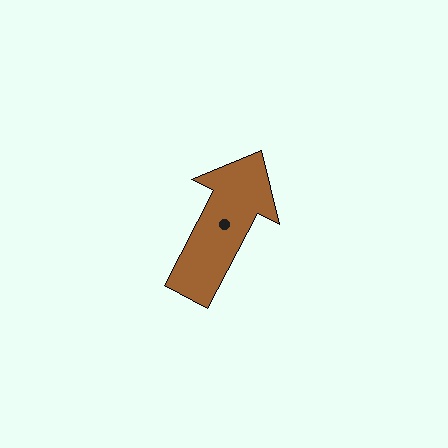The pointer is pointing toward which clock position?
Roughly 1 o'clock.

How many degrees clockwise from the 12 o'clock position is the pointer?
Approximately 27 degrees.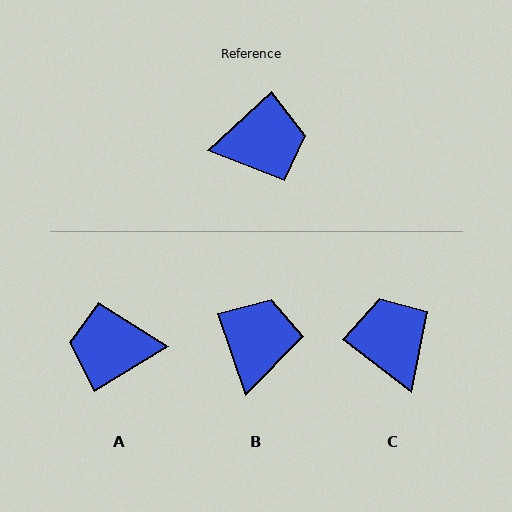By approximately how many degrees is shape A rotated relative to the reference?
Approximately 169 degrees counter-clockwise.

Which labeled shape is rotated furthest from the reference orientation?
A, about 169 degrees away.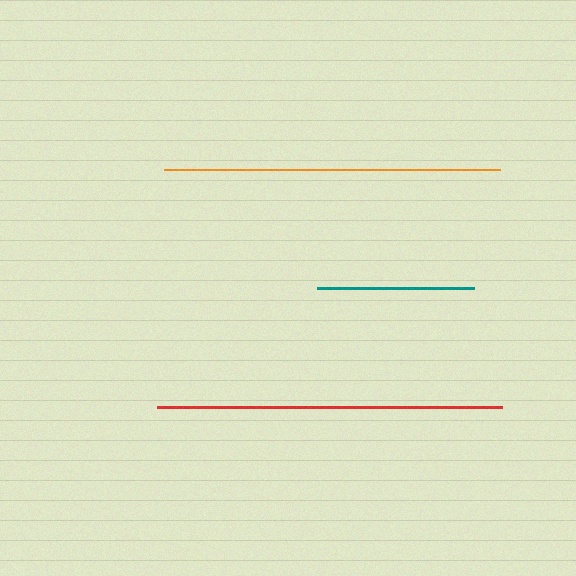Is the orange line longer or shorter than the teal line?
The orange line is longer than the teal line.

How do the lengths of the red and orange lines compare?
The red and orange lines are approximately the same length.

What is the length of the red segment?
The red segment is approximately 345 pixels long.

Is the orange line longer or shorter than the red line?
The red line is longer than the orange line.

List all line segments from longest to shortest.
From longest to shortest: red, orange, teal.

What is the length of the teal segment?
The teal segment is approximately 157 pixels long.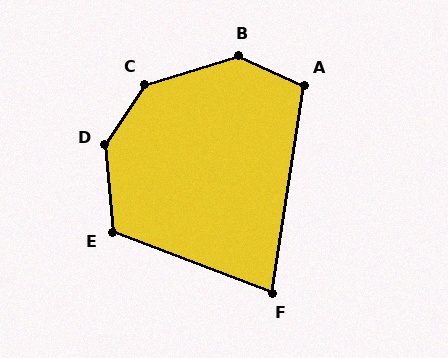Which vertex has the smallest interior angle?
F, at approximately 78 degrees.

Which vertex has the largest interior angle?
D, at approximately 142 degrees.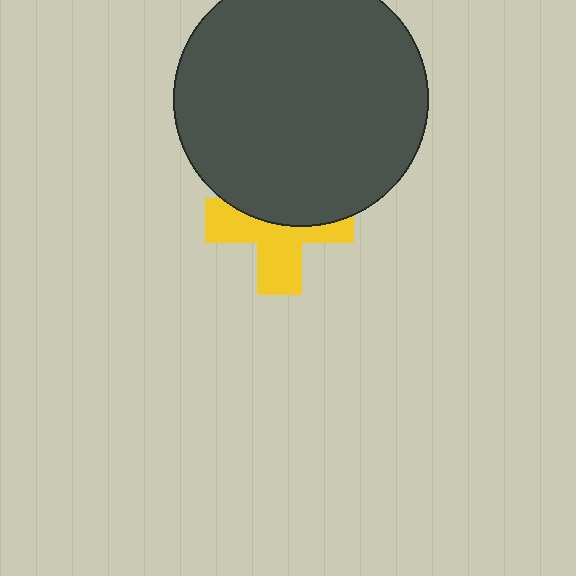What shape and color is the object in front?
The object in front is a dark gray circle.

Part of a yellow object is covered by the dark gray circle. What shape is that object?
It is a cross.